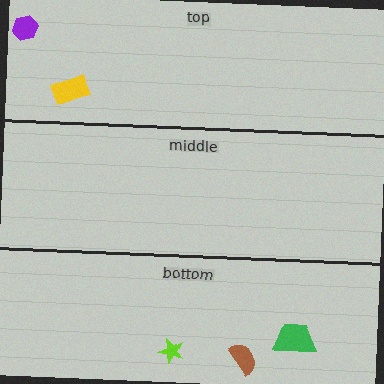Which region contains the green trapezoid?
The bottom region.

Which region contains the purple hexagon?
The top region.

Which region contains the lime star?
The bottom region.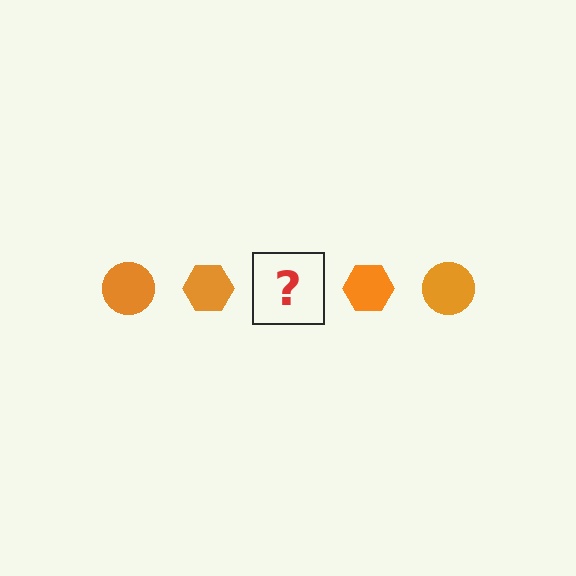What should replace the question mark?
The question mark should be replaced with an orange circle.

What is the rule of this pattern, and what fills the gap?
The rule is that the pattern cycles through circle, hexagon shapes in orange. The gap should be filled with an orange circle.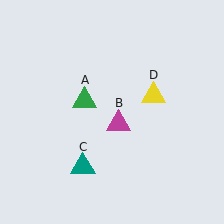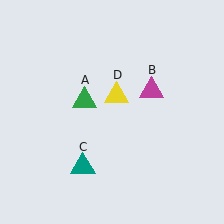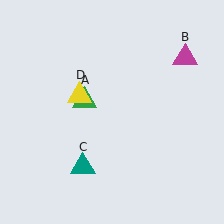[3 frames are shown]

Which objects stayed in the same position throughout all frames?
Green triangle (object A) and teal triangle (object C) remained stationary.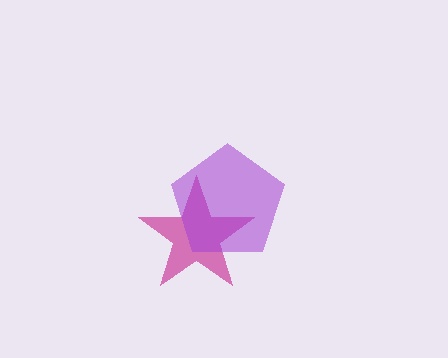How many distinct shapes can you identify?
There are 2 distinct shapes: a magenta star, a purple pentagon.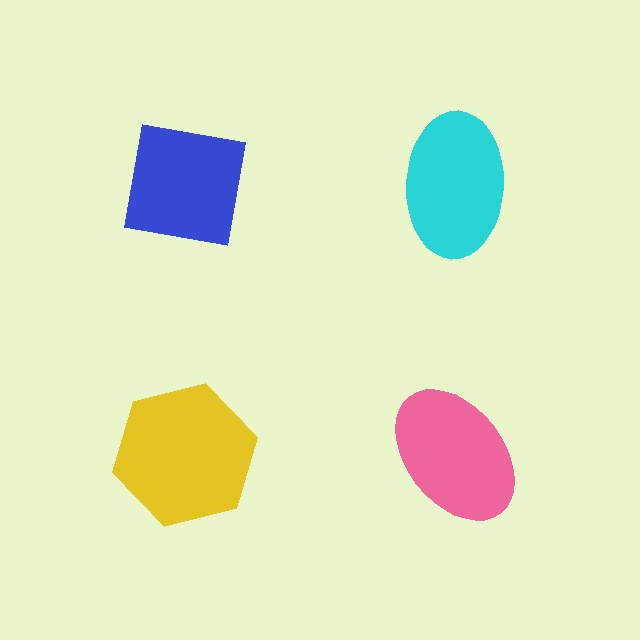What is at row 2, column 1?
A yellow hexagon.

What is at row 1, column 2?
A cyan ellipse.